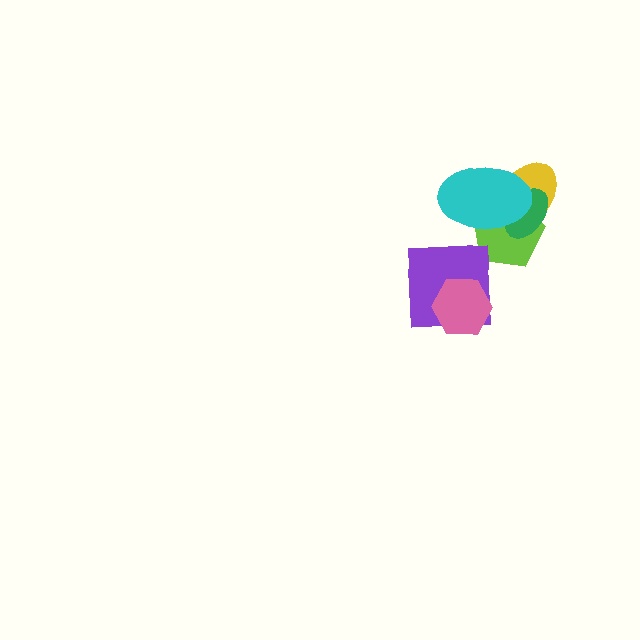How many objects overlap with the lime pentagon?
3 objects overlap with the lime pentagon.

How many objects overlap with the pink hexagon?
1 object overlaps with the pink hexagon.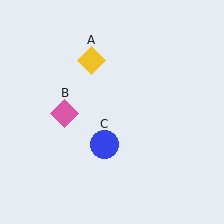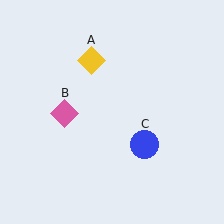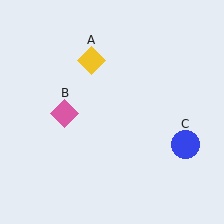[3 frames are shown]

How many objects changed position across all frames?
1 object changed position: blue circle (object C).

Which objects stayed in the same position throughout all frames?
Yellow diamond (object A) and pink diamond (object B) remained stationary.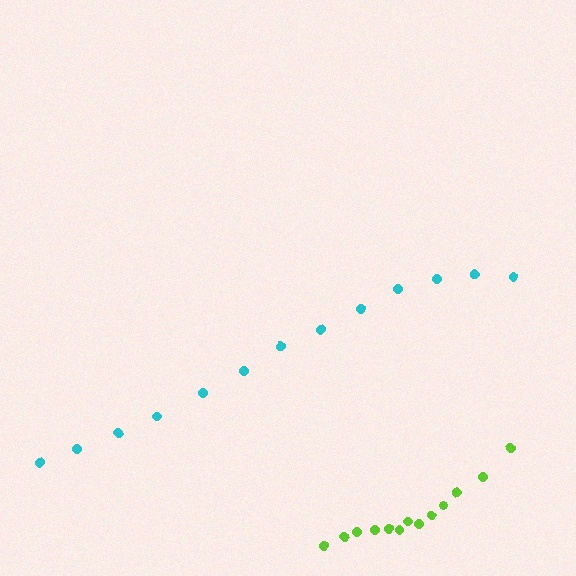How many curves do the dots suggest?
There are 2 distinct paths.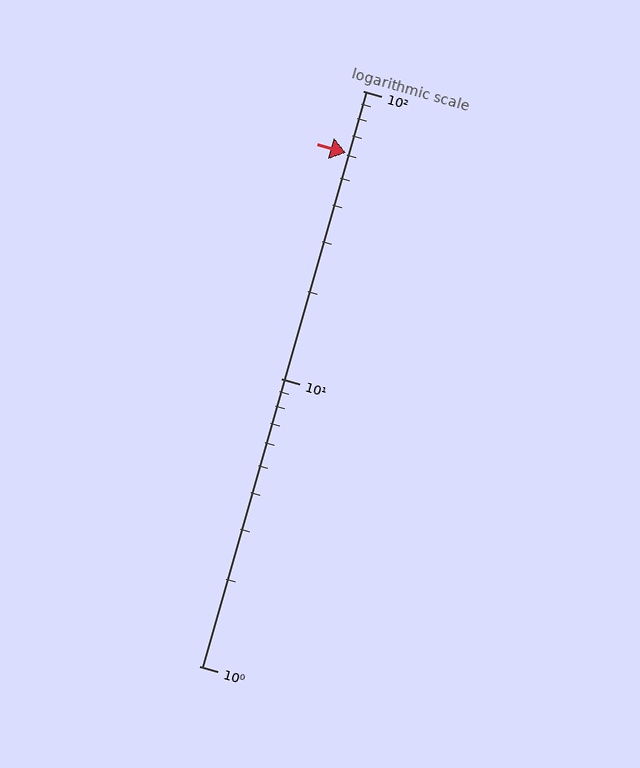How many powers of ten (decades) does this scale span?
The scale spans 2 decades, from 1 to 100.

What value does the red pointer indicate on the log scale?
The pointer indicates approximately 61.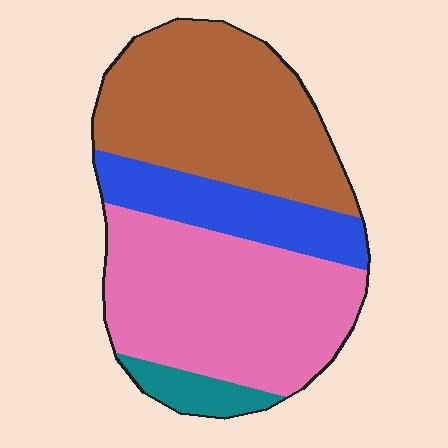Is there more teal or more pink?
Pink.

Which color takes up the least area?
Teal, at roughly 5%.